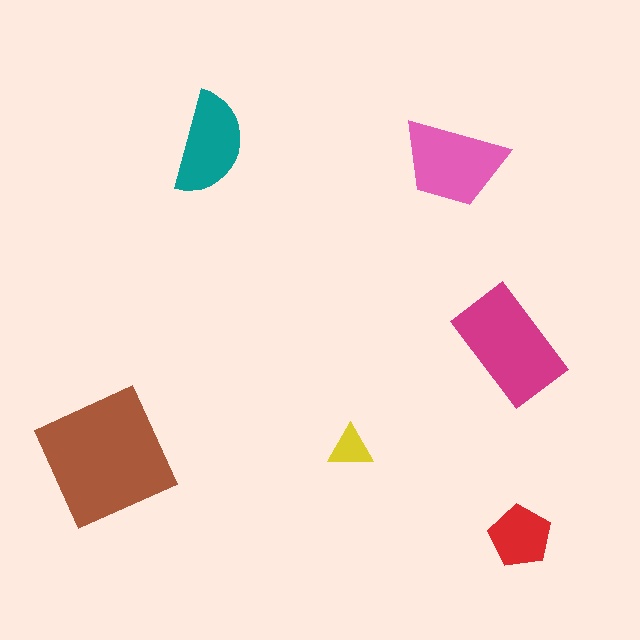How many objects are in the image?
There are 6 objects in the image.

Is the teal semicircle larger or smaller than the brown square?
Smaller.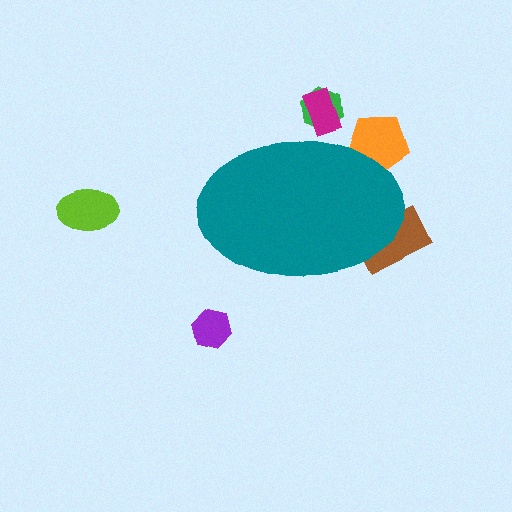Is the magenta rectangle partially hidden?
Yes, the magenta rectangle is partially hidden behind the teal ellipse.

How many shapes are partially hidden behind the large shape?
4 shapes are partially hidden.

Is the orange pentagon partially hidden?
Yes, the orange pentagon is partially hidden behind the teal ellipse.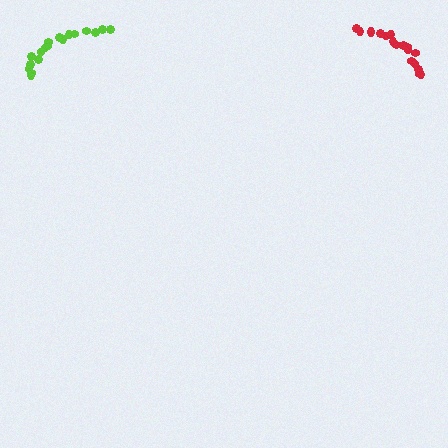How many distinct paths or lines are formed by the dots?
There are 2 distinct paths.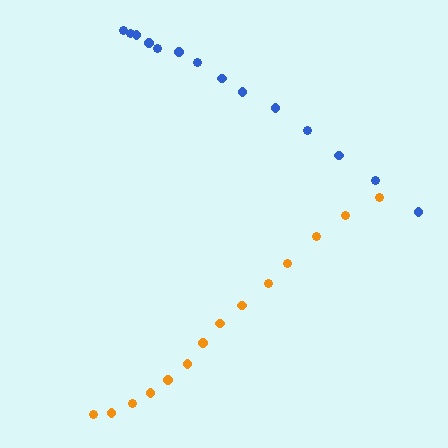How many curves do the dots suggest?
There are 2 distinct paths.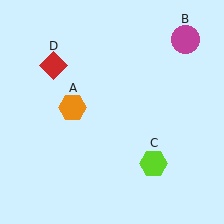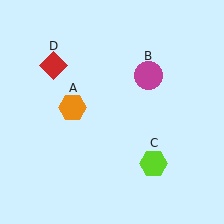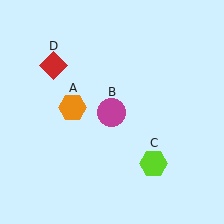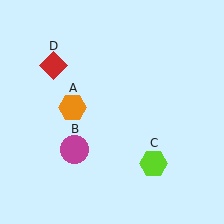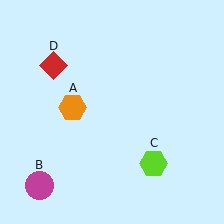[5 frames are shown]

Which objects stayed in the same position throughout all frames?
Orange hexagon (object A) and lime hexagon (object C) and red diamond (object D) remained stationary.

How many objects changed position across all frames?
1 object changed position: magenta circle (object B).